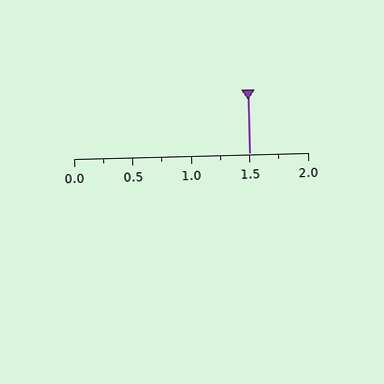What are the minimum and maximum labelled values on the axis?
The axis runs from 0.0 to 2.0.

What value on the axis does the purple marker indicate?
The marker indicates approximately 1.5.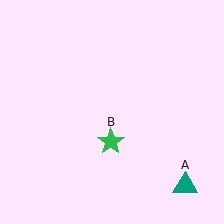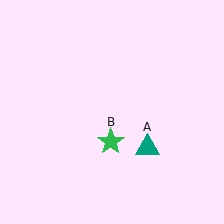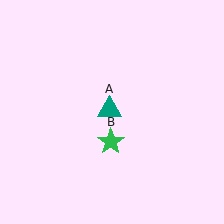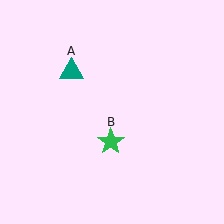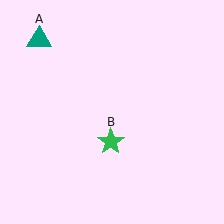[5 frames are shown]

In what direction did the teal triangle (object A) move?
The teal triangle (object A) moved up and to the left.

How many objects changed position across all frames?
1 object changed position: teal triangle (object A).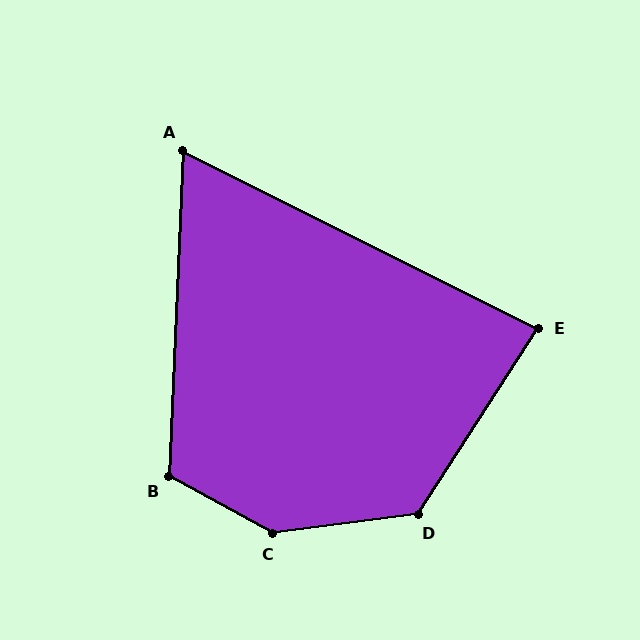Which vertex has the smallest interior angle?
A, at approximately 66 degrees.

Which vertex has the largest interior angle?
C, at approximately 145 degrees.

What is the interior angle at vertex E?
Approximately 84 degrees (acute).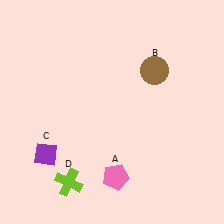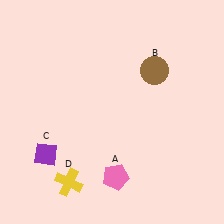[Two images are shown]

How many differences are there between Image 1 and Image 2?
There is 1 difference between the two images.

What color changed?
The cross (D) changed from lime in Image 1 to yellow in Image 2.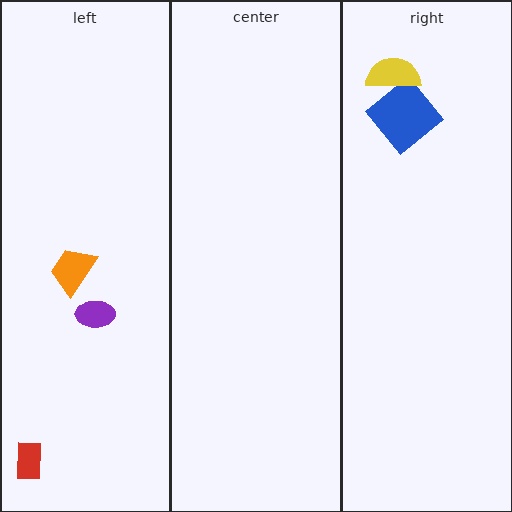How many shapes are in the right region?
2.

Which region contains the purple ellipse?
The left region.